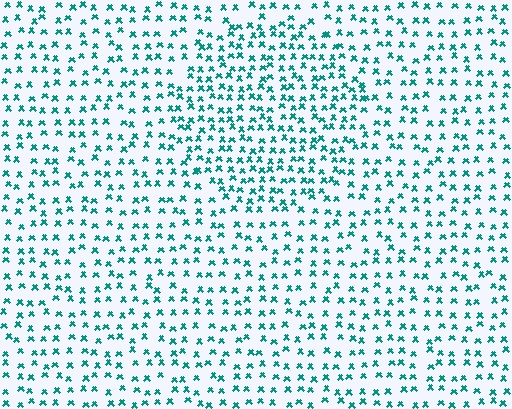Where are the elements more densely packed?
The elements are more densely packed inside the circle boundary.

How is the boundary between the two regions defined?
The boundary is defined by a change in element density (approximately 1.6x ratio). All elements are the same color, size, and shape.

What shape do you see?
I see a circle.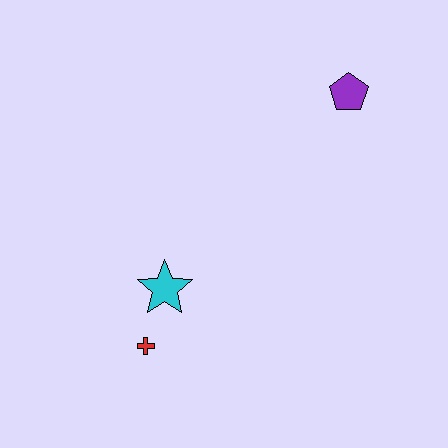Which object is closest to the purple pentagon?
The cyan star is closest to the purple pentagon.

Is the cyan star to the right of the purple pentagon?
No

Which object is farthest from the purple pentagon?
The red cross is farthest from the purple pentagon.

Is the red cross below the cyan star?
Yes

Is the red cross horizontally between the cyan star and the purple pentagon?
No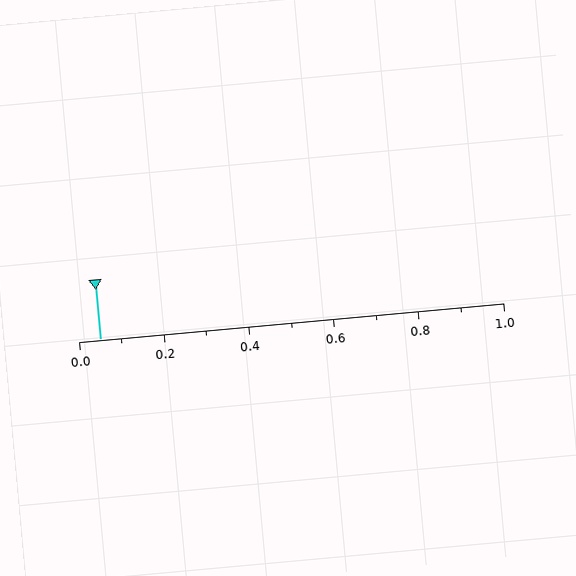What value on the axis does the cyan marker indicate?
The marker indicates approximately 0.05.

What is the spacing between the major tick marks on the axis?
The major ticks are spaced 0.2 apart.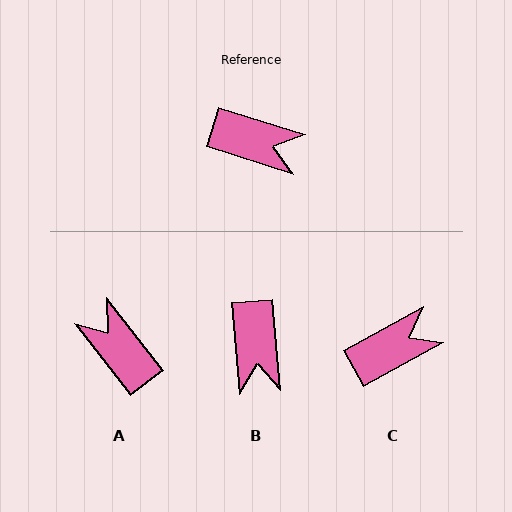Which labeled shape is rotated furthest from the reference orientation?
A, about 145 degrees away.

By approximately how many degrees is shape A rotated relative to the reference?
Approximately 145 degrees counter-clockwise.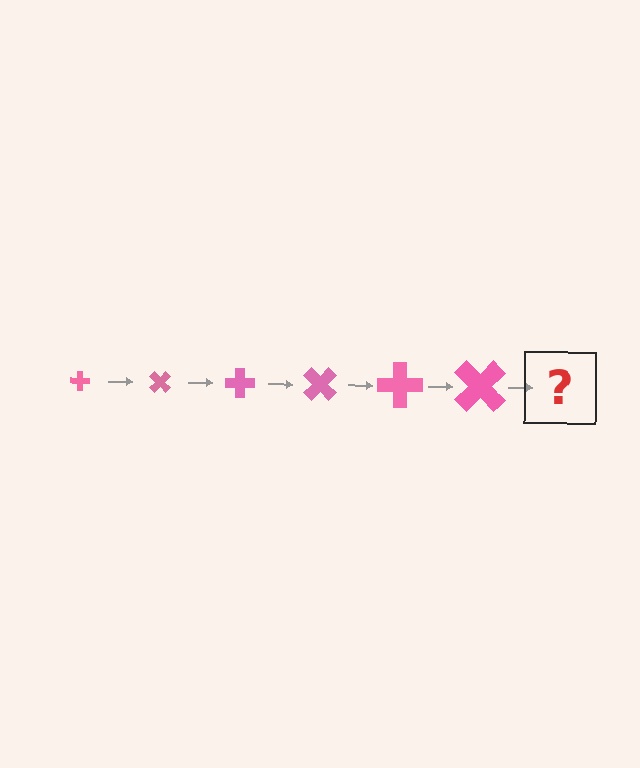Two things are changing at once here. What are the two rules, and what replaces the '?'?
The two rules are that the cross grows larger each step and it rotates 45 degrees each step. The '?' should be a cross, larger than the previous one and rotated 270 degrees from the start.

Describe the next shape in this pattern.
It should be a cross, larger than the previous one and rotated 270 degrees from the start.